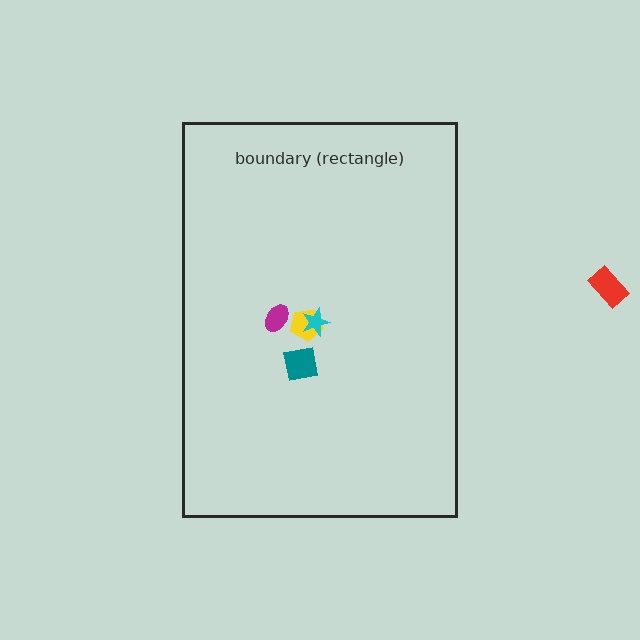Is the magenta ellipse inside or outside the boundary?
Inside.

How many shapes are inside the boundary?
4 inside, 1 outside.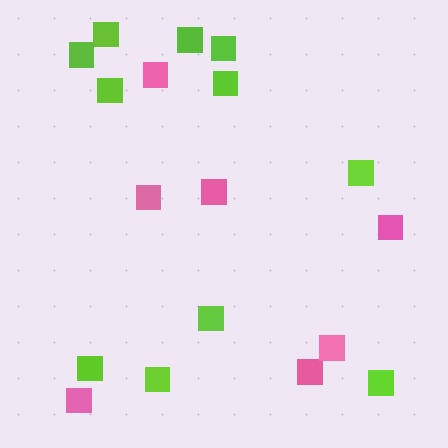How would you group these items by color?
There are 2 groups: one group of pink squares (7) and one group of lime squares (11).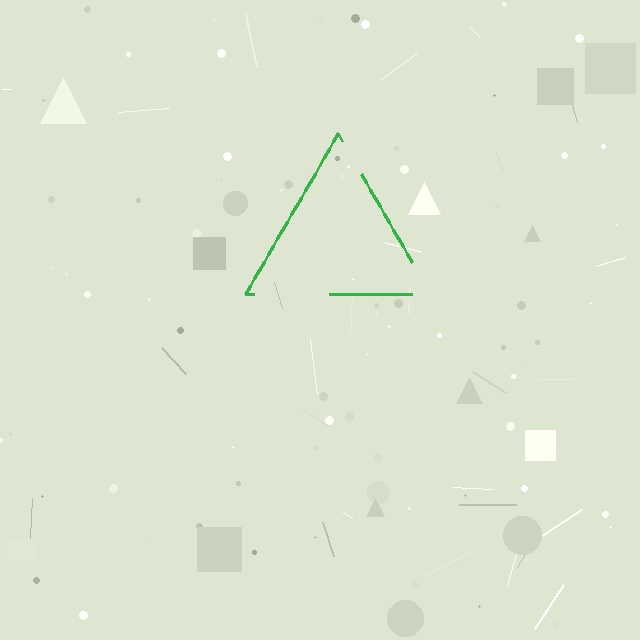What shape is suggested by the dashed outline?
The dashed outline suggests a triangle.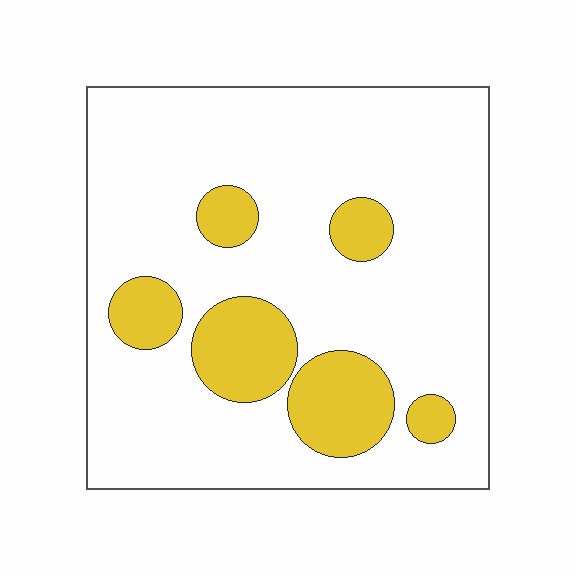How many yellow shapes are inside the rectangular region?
6.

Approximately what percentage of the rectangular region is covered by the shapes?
Approximately 20%.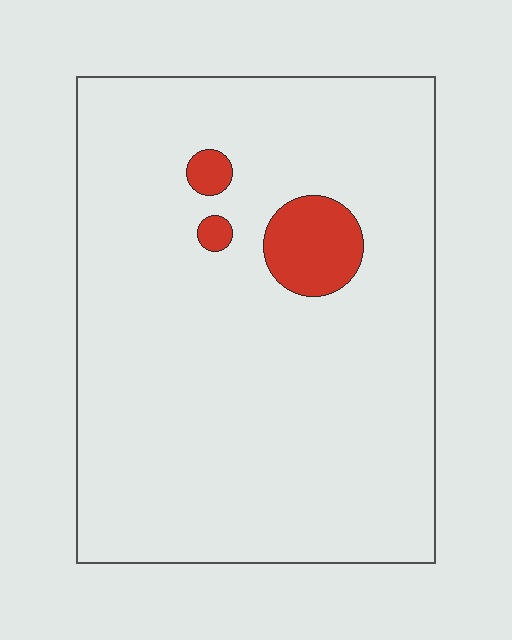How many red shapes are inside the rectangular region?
3.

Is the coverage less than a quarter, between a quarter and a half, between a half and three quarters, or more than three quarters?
Less than a quarter.